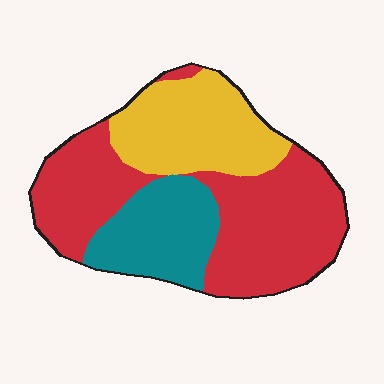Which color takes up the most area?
Red, at roughly 50%.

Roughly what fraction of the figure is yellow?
Yellow takes up about one quarter (1/4) of the figure.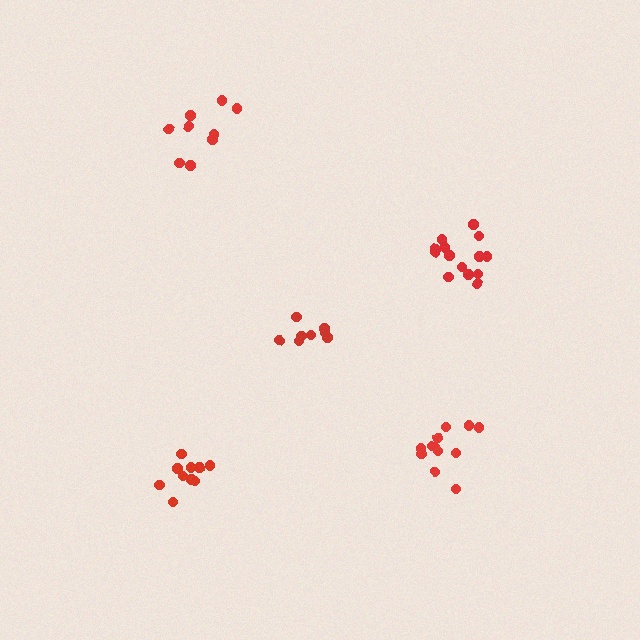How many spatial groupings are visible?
There are 5 spatial groupings.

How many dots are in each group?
Group 1: 12 dots, Group 2: 8 dots, Group 3: 9 dots, Group 4: 10 dots, Group 5: 14 dots (53 total).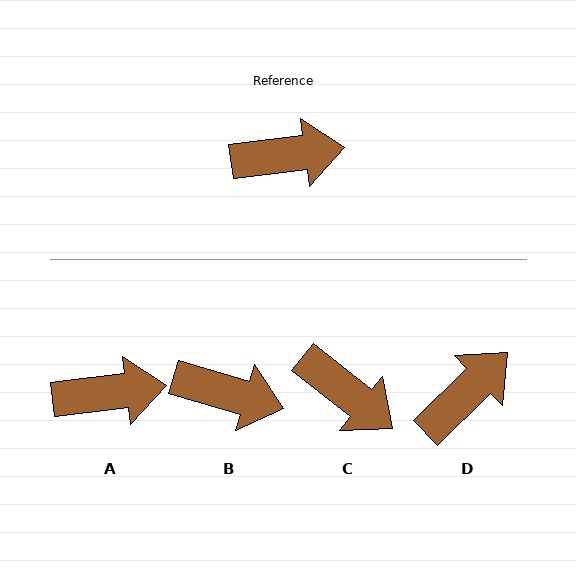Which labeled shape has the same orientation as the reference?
A.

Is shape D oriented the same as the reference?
No, it is off by about 37 degrees.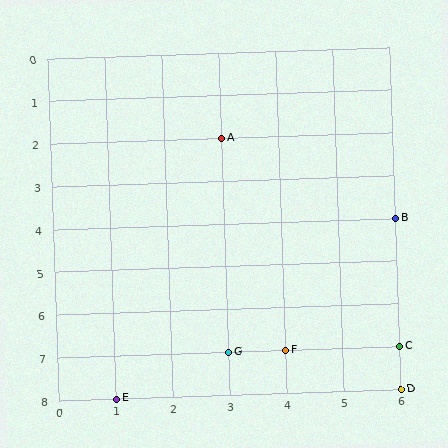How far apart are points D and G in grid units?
Points D and G are 3 columns and 1 row apart (about 3.2 grid units diagonally).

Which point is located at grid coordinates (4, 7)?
Point F is at (4, 7).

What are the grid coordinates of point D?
Point D is at grid coordinates (6, 8).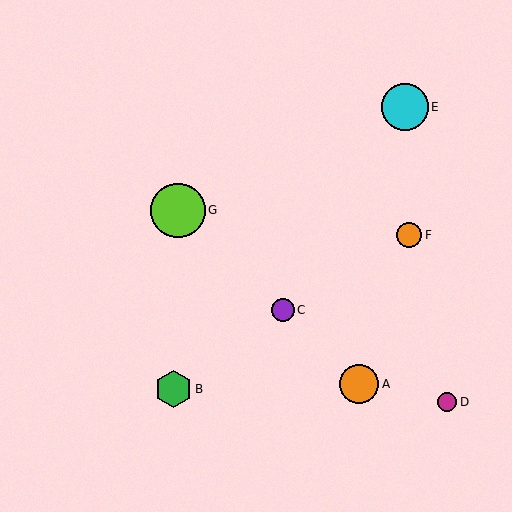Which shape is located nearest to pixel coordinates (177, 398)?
The green hexagon (labeled B) at (174, 389) is nearest to that location.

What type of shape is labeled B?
Shape B is a green hexagon.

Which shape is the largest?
The lime circle (labeled G) is the largest.